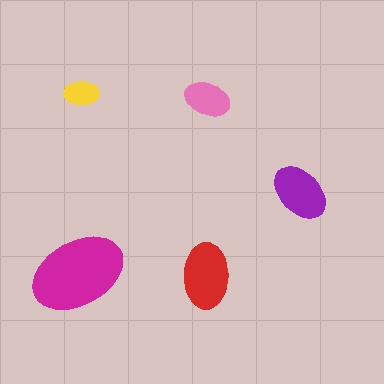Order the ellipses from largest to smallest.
the magenta one, the red one, the purple one, the pink one, the yellow one.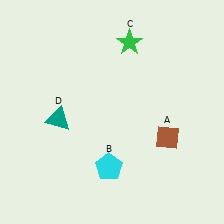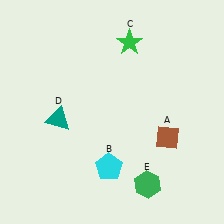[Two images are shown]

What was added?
A green hexagon (E) was added in Image 2.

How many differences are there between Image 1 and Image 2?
There is 1 difference between the two images.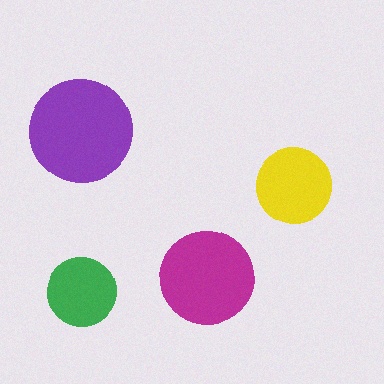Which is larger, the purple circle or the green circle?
The purple one.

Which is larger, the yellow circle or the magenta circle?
The magenta one.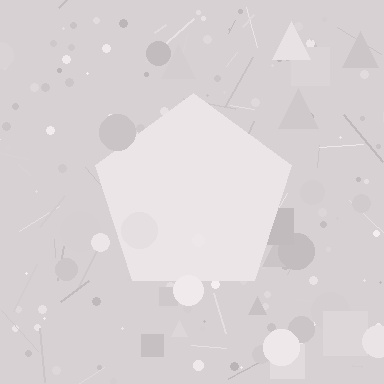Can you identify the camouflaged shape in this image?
The camouflaged shape is a pentagon.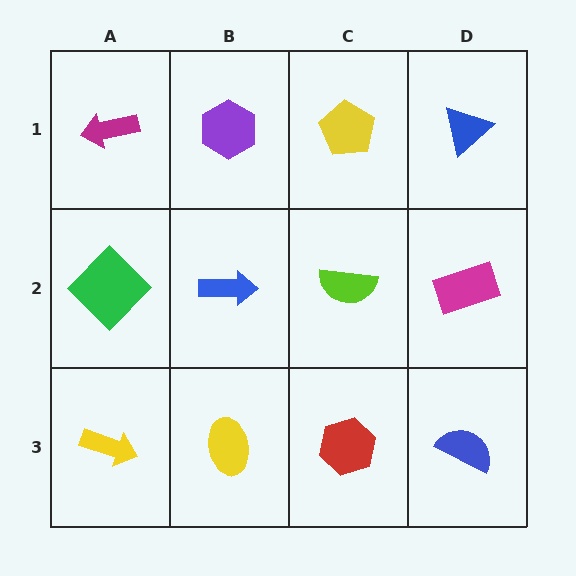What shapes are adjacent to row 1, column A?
A green diamond (row 2, column A), a purple hexagon (row 1, column B).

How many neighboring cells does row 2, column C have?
4.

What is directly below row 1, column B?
A blue arrow.